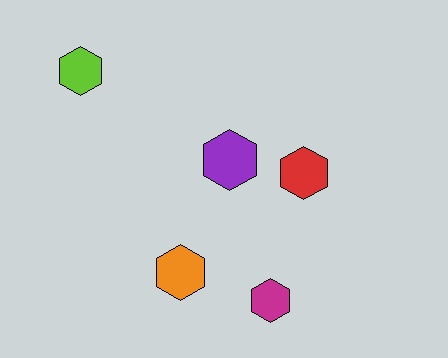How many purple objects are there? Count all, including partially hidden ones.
There is 1 purple object.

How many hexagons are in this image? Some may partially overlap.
There are 5 hexagons.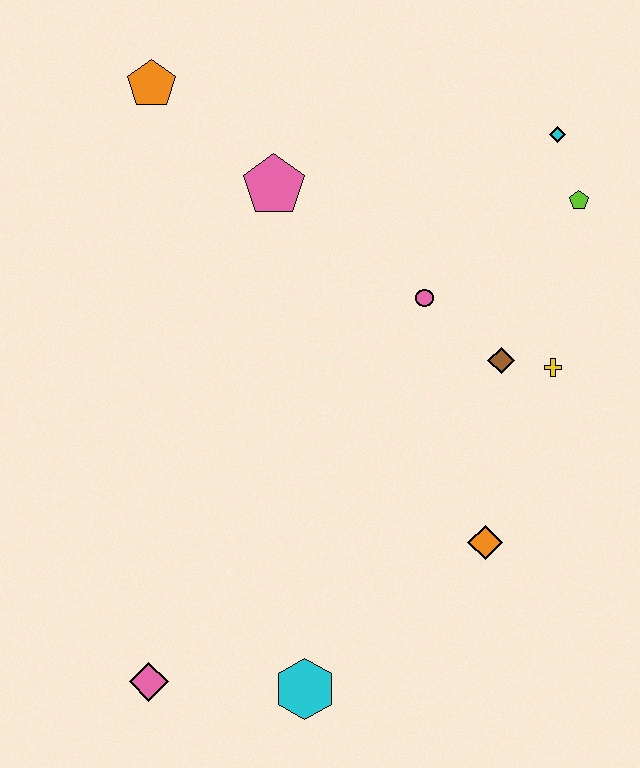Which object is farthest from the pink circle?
The pink diamond is farthest from the pink circle.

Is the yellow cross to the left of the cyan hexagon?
No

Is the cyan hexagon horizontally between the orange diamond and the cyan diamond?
No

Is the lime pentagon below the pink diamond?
No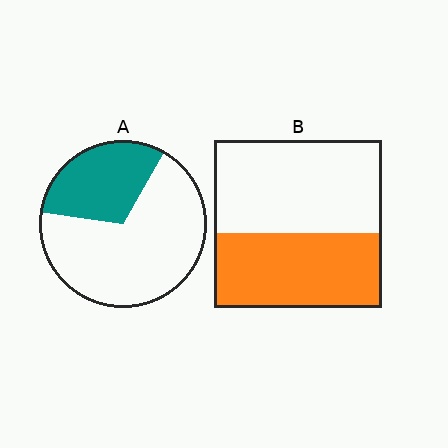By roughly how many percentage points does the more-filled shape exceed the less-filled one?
By roughly 15 percentage points (B over A).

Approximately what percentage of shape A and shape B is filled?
A is approximately 30% and B is approximately 45%.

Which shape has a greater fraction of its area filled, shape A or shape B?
Shape B.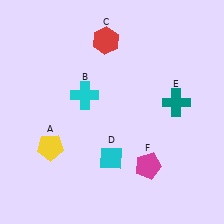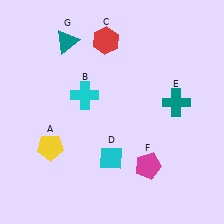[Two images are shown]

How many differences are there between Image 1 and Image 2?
There is 1 difference between the two images.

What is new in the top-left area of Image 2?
A teal triangle (G) was added in the top-left area of Image 2.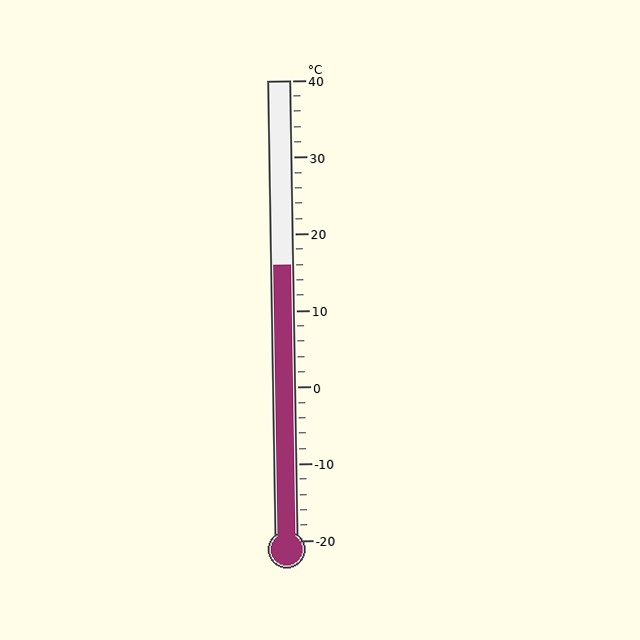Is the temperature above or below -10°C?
The temperature is above -10°C.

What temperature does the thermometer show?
The thermometer shows approximately 16°C.